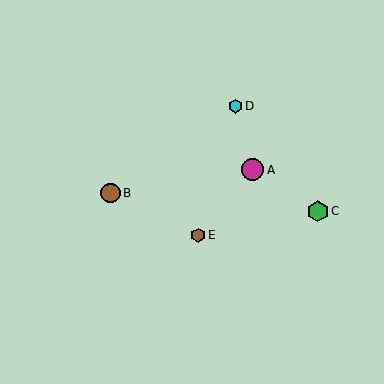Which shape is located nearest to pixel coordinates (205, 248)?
The brown hexagon (labeled E) at (198, 235) is nearest to that location.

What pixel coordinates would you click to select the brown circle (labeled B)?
Click at (111, 193) to select the brown circle B.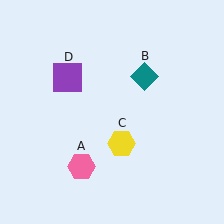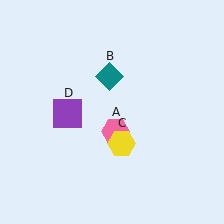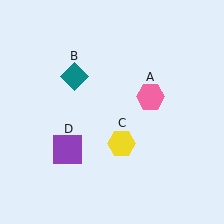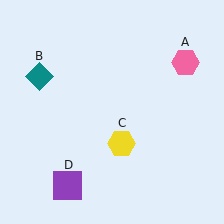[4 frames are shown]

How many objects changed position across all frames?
3 objects changed position: pink hexagon (object A), teal diamond (object B), purple square (object D).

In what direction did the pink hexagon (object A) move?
The pink hexagon (object A) moved up and to the right.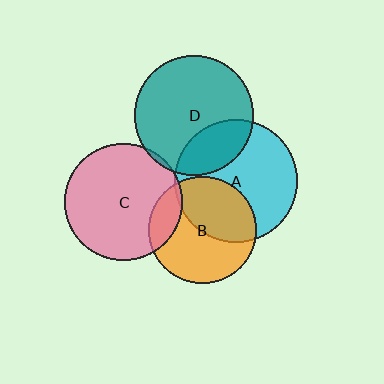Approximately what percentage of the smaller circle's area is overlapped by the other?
Approximately 5%.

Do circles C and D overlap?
Yes.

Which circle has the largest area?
Circle A (cyan).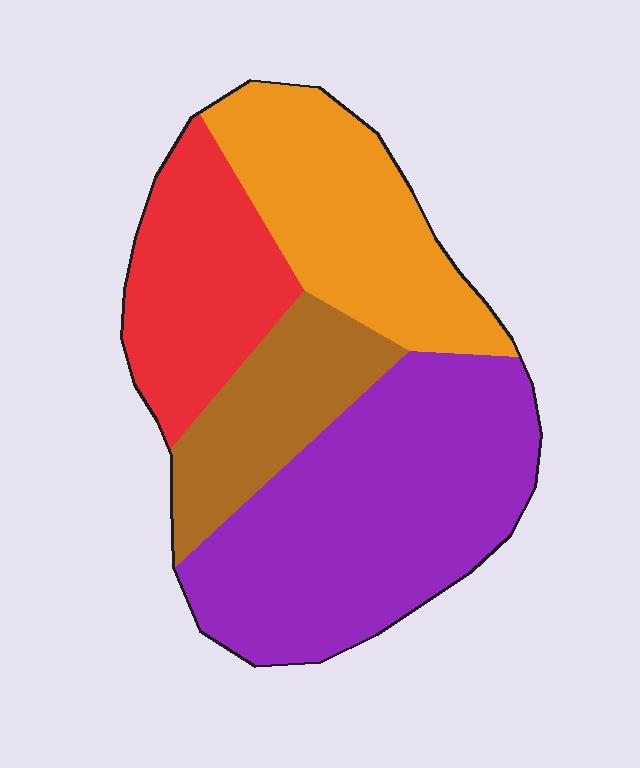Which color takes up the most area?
Purple, at roughly 40%.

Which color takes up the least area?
Brown, at roughly 15%.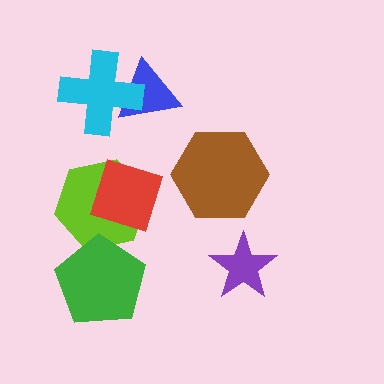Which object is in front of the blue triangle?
The cyan cross is in front of the blue triangle.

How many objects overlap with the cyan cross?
1 object overlaps with the cyan cross.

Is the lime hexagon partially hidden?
Yes, it is partially covered by another shape.